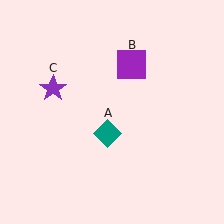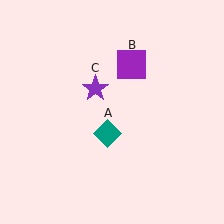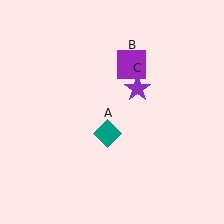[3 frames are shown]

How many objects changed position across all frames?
1 object changed position: purple star (object C).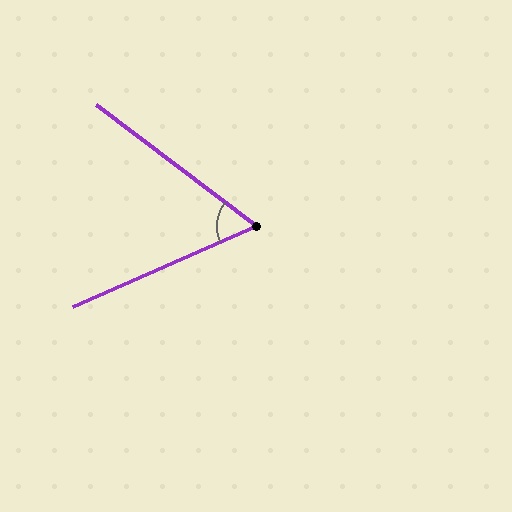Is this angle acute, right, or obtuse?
It is acute.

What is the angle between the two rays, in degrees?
Approximately 61 degrees.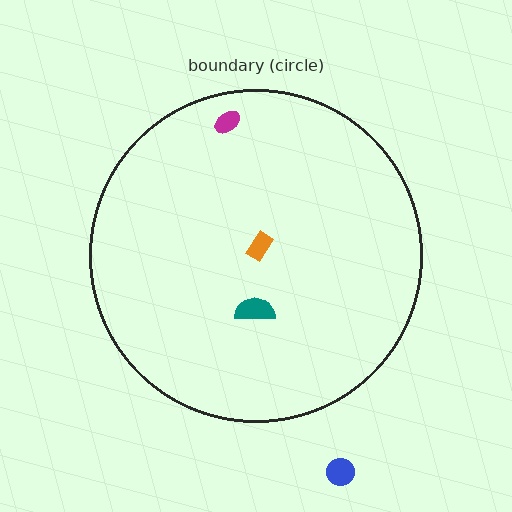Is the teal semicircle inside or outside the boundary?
Inside.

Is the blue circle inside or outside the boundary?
Outside.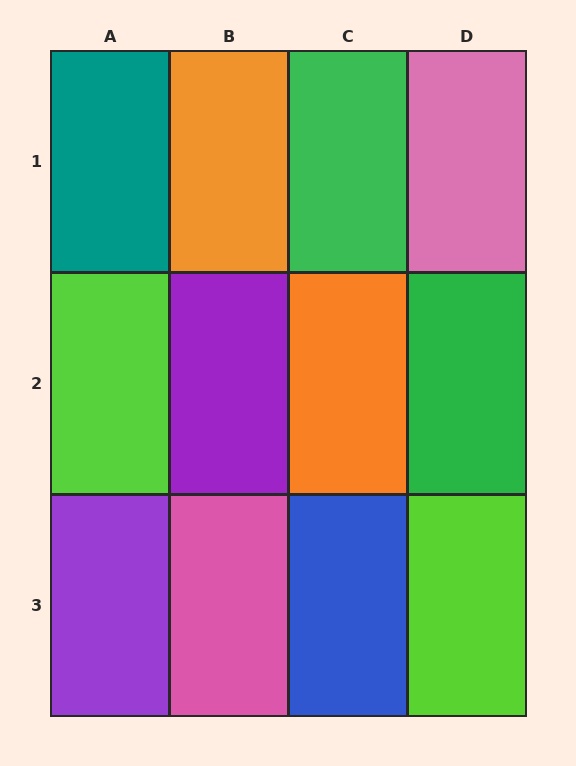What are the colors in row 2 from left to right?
Lime, purple, orange, green.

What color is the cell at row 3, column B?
Pink.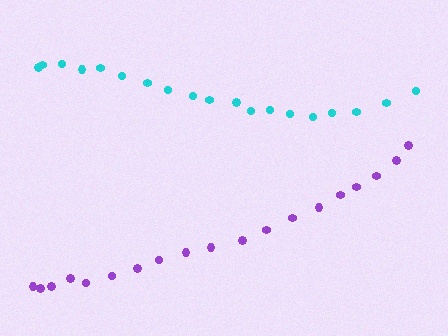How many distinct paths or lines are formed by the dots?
There are 2 distinct paths.